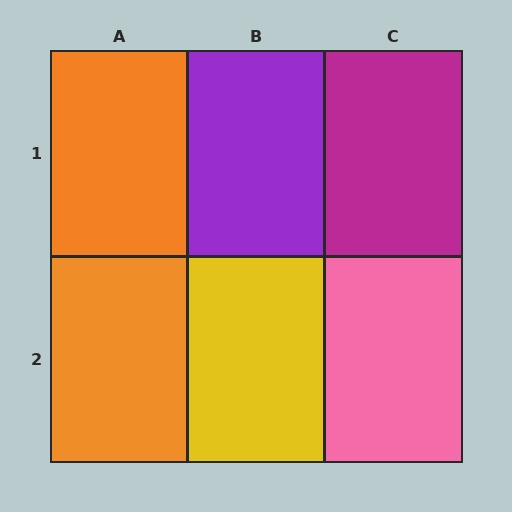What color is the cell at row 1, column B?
Purple.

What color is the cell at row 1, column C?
Magenta.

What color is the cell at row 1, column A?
Orange.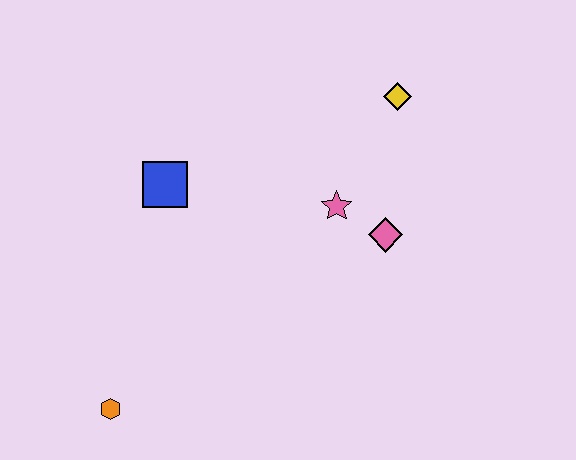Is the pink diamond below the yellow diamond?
Yes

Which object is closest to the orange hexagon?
The blue square is closest to the orange hexagon.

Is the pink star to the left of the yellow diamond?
Yes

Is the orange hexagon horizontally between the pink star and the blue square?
No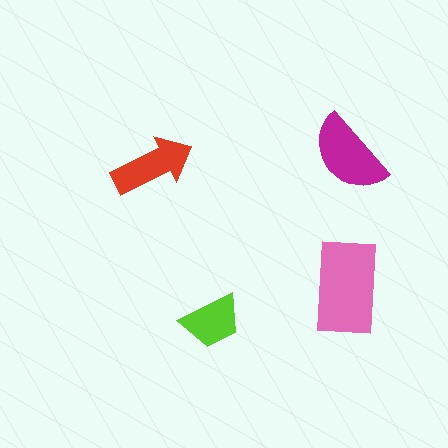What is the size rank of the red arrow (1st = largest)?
3rd.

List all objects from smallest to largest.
The lime trapezoid, the red arrow, the magenta semicircle, the pink rectangle.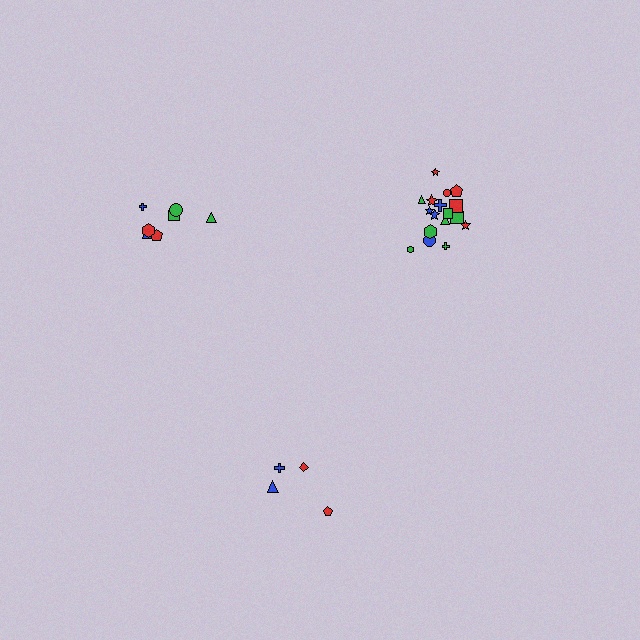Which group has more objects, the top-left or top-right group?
The top-right group.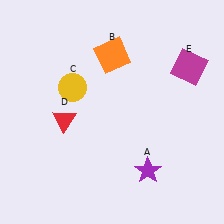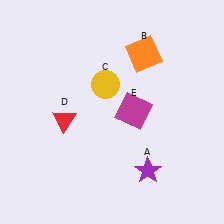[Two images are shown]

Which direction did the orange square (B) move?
The orange square (B) moved right.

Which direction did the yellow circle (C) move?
The yellow circle (C) moved right.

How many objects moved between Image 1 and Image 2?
3 objects moved between the two images.